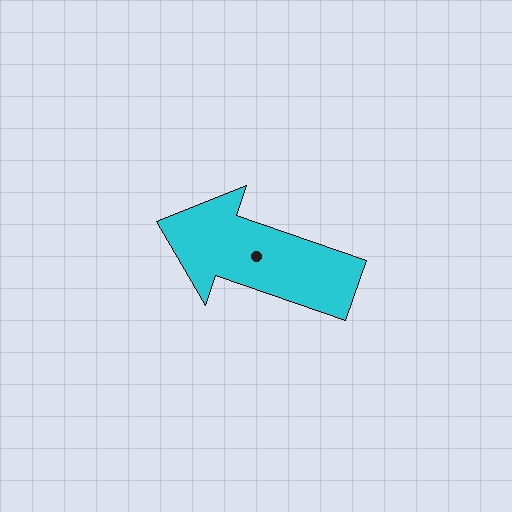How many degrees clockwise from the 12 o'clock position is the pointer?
Approximately 289 degrees.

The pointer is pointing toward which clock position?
Roughly 10 o'clock.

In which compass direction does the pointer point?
West.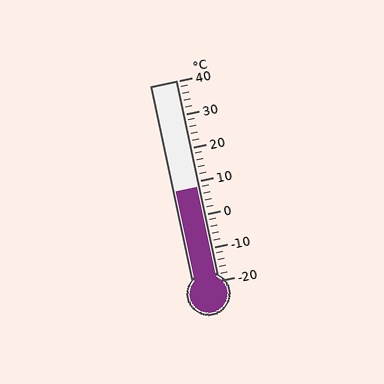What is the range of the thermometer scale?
The thermometer scale ranges from -20°C to 40°C.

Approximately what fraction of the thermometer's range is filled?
The thermometer is filled to approximately 45% of its range.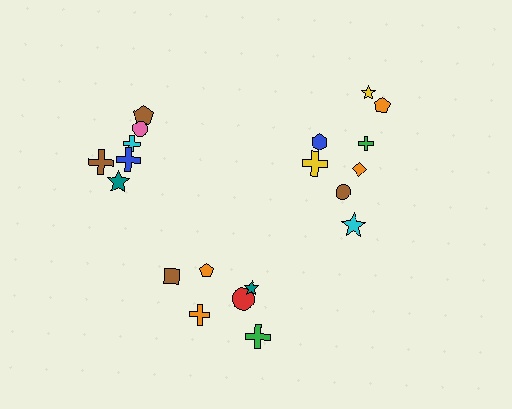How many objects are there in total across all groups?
There are 20 objects.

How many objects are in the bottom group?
There are 6 objects.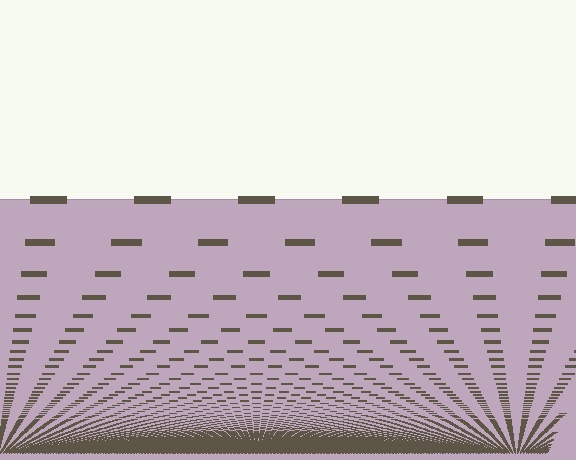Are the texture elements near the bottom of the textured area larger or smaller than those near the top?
Smaller. The gradient is inverted — elements near the bottom are smaller and denser.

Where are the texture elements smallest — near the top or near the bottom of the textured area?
Near the bottom.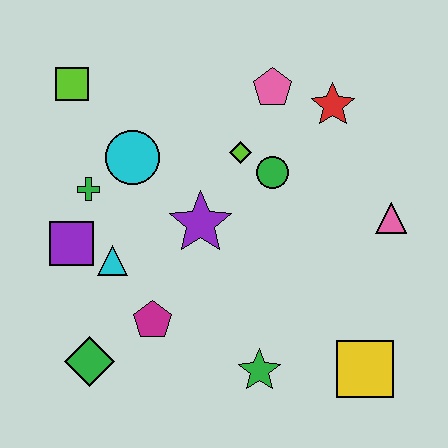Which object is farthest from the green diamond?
The red star is farthest from the green diamond.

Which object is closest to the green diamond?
The magenta pentagon is closest to the green diamond.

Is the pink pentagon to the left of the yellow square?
Yes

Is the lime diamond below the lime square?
Yes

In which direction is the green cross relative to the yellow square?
The green cross is to the left of the yellow square.